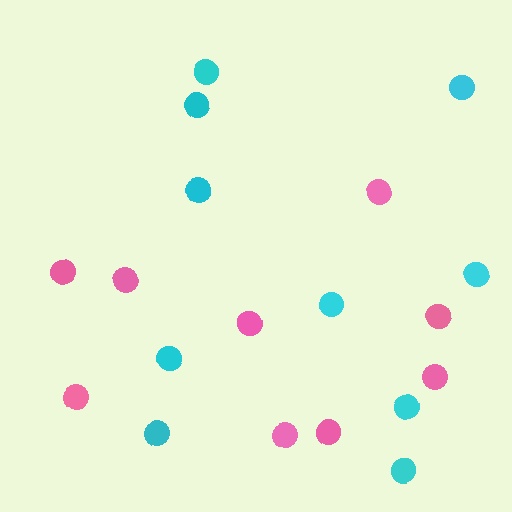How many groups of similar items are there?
There are 2 groups: one group of pink circles (9) and one group of cyan circles (10).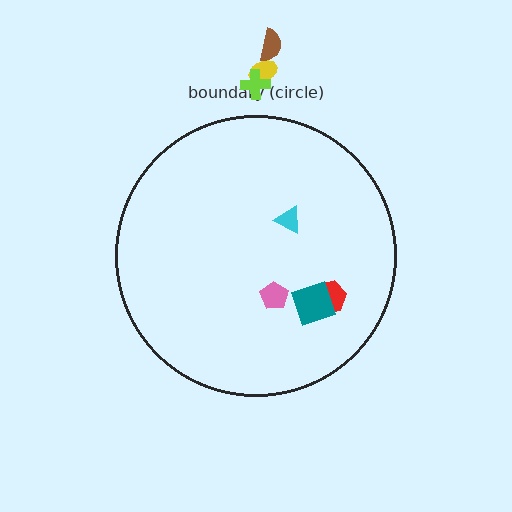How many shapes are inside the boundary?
4 inside, 3 outside.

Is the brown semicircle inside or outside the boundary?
Outside.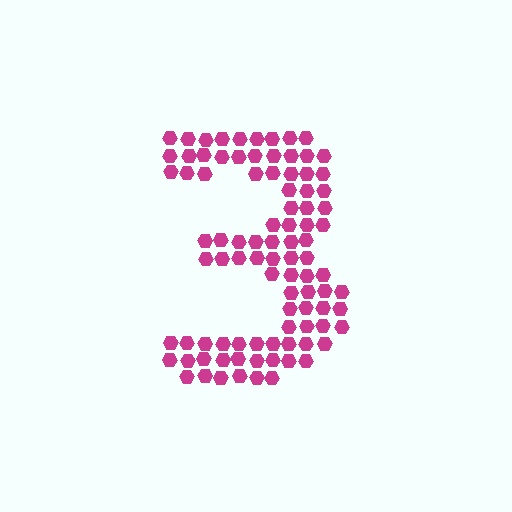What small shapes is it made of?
It is made of small hexagons.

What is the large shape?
The large shape is the digit 3.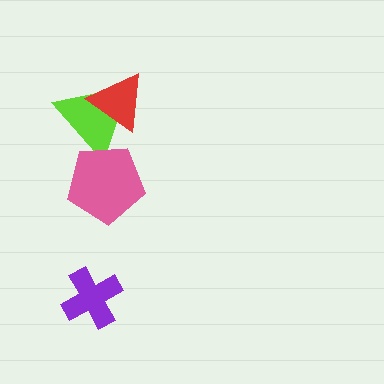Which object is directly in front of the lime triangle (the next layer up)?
The pink pentagon is directly in front of the lime triangle.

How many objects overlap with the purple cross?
0 objects overlap with the purple cross.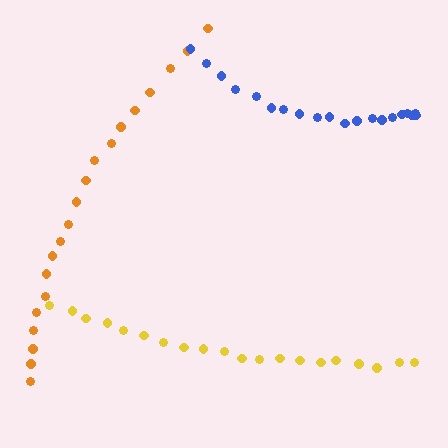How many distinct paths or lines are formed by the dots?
There are 3 distinct paths.